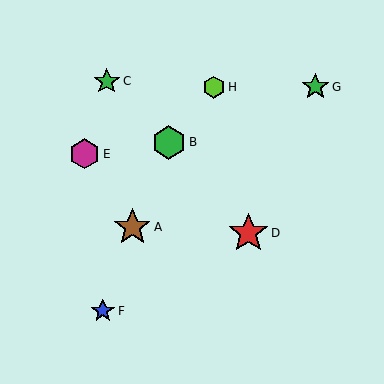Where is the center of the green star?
The center of the green star is at (107, 81).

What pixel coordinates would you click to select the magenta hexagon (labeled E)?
Click at (85, 154) to select the magenta hexagon E.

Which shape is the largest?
The red star (labeled D) is the largest.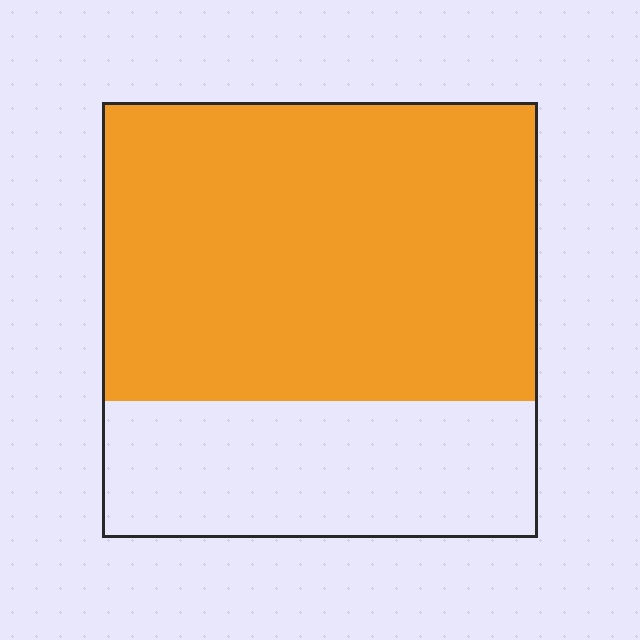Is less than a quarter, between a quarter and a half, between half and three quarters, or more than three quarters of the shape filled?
Between half and three quarters.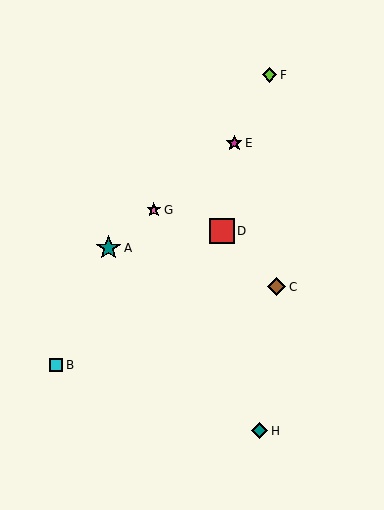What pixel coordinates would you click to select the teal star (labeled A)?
Click at (109, 248) to select the teal star A.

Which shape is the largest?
The red square (labeled D) is the largest.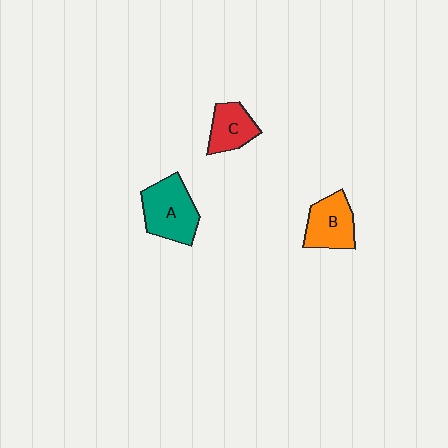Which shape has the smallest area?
Shape C (red).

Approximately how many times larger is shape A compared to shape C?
Approximately 1.5 times.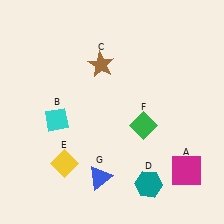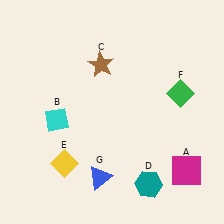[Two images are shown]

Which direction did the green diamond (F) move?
The green diamond (F) moved right.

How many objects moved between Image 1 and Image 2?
1 object moved between the two images.